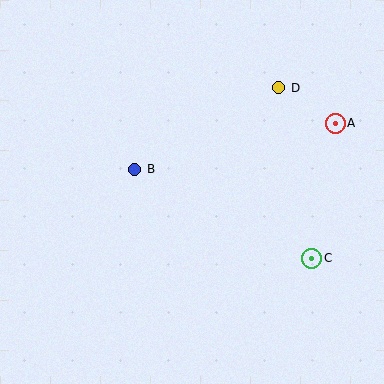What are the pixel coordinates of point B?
Point B is at (135, 169).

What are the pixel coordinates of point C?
Point C is at (312, 258).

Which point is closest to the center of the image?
Point B at (135, 169) is closest to the center.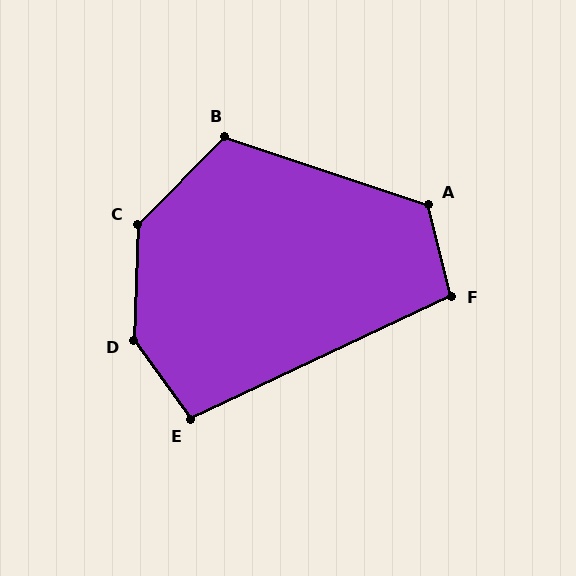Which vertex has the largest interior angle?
D, at approximately 142 degrees.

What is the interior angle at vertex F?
Approximately 101 degrees (obtuse).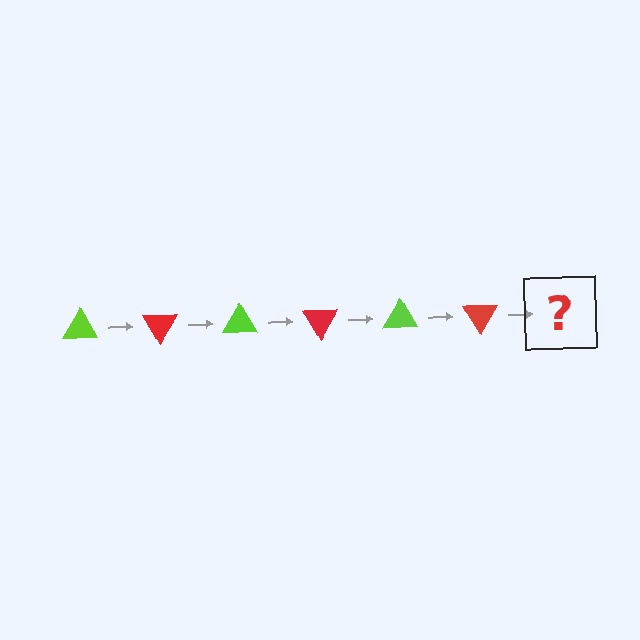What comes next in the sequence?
The next element should be a lime triangle, rotated 360 degrees from the start.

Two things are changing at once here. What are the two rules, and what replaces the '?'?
The two rules are that it rotates 60 degrees each step and the color cycles through lime and red. The '?' should be a lime triangle, rotated 360 degrees from the start.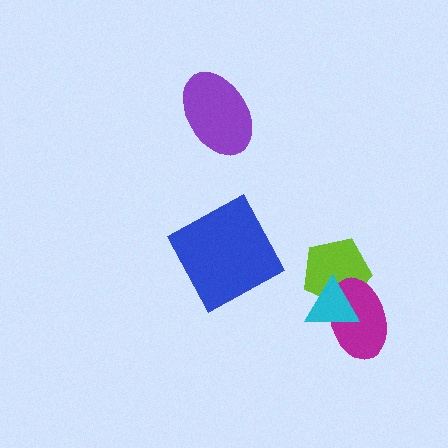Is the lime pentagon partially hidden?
Yes, it is partially covered by another shape.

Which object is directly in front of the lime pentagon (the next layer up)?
The magenta ellipse is directly in front of the lime pentagon.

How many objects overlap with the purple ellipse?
0 objects overlap with the purple ellipse.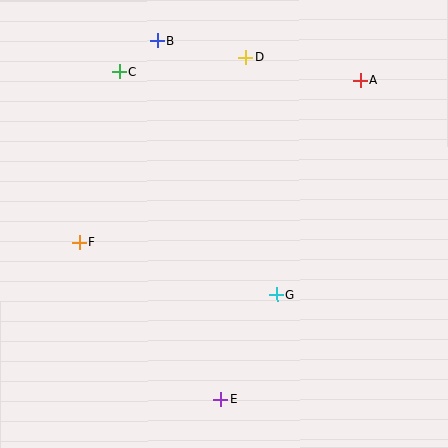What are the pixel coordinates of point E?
Point E is at (221, 399).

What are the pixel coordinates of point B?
Point B is at (157, 41).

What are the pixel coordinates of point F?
Point F is at (79, 242).